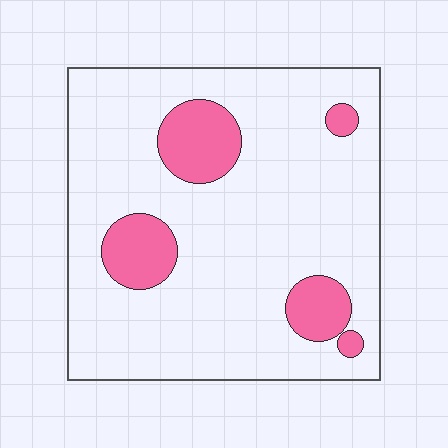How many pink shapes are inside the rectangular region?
5.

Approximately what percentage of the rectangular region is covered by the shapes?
Approximately 15%.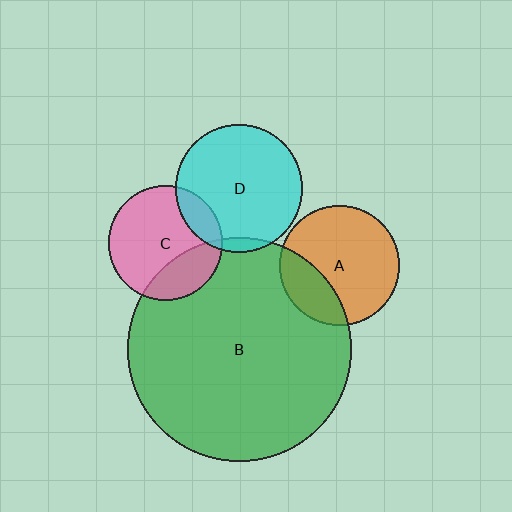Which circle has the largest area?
Circle B (green).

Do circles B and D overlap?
Yes.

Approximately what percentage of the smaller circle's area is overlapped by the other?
Approximately 5%.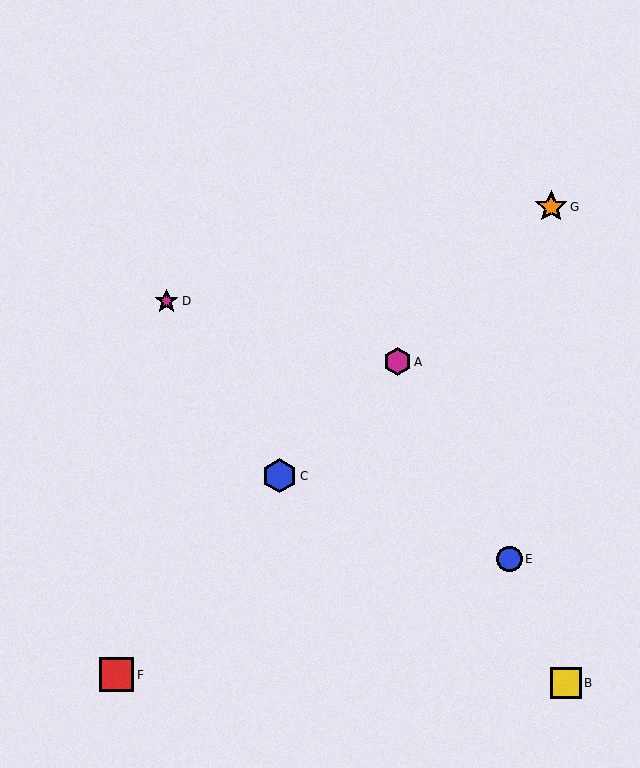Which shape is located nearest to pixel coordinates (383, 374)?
The magenta hexagon (labeled A) at (397, 362) is nearest to that location.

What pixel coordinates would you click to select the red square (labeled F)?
Click at (117, 675) to select the red square F.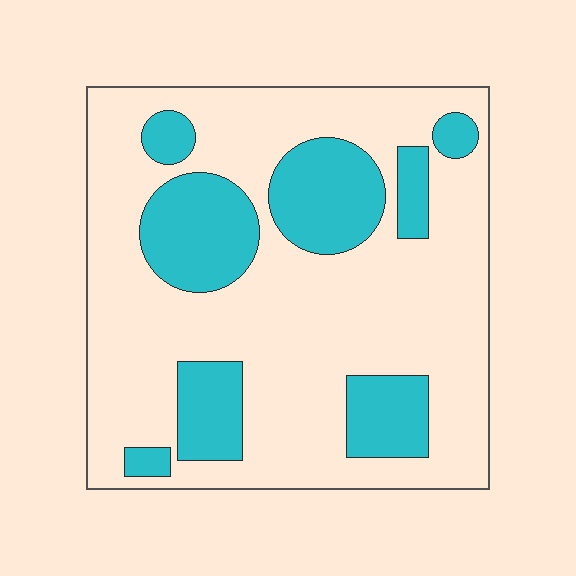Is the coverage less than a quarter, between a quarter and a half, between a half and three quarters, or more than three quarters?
Between a quarter and a half.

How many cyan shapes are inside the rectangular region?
8.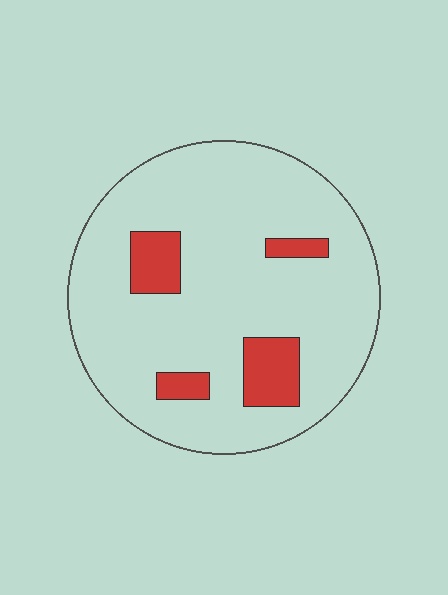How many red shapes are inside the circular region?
4.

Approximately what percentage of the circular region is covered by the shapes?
Approximately 15%.